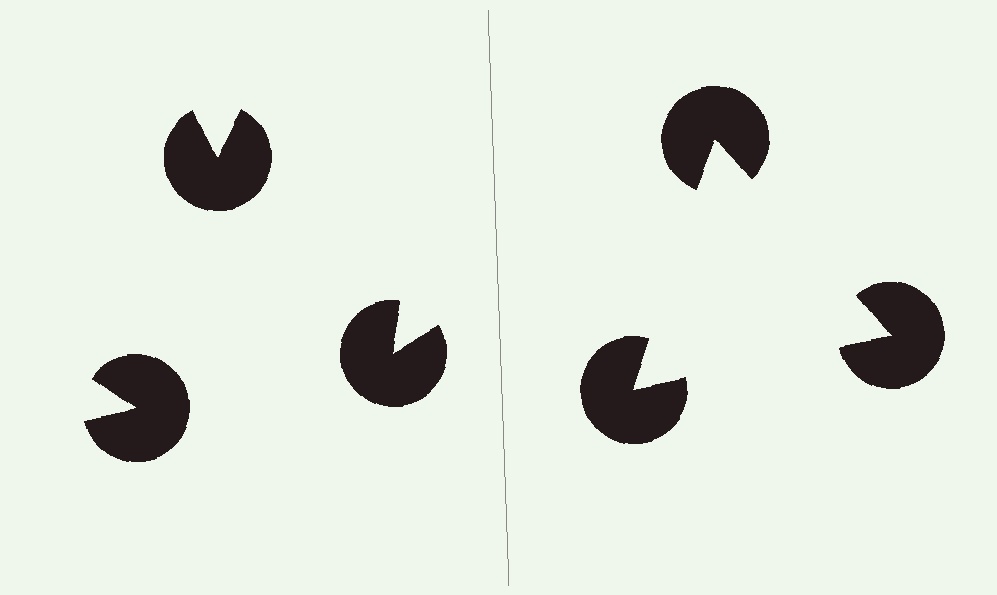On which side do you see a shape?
An illusory triangle appears on the right side. On the left side the wedge cuts are rotated, so no coherent shape forms.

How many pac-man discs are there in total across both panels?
6 — 3 on each side.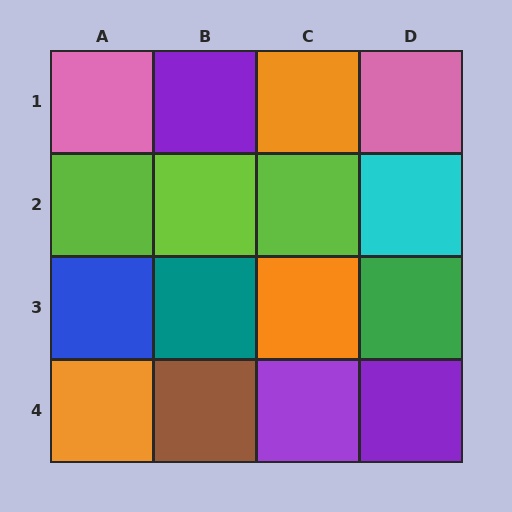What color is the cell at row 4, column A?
Orange.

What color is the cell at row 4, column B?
Brown.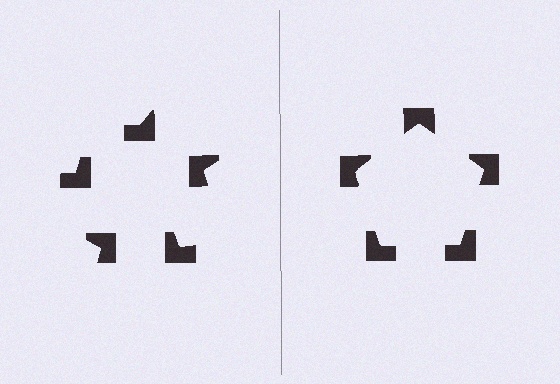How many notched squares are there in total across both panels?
10 — 5 on each side.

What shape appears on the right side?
An illusory pentagon.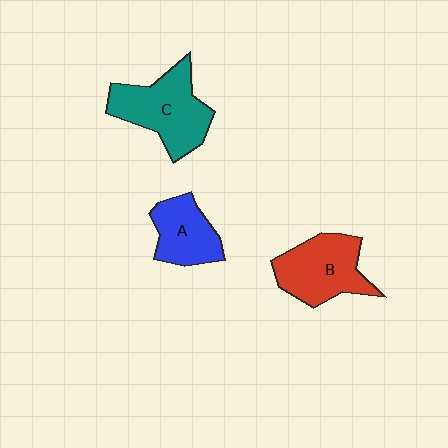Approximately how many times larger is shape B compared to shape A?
Approximately 1.4 times.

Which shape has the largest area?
Shape C (teal).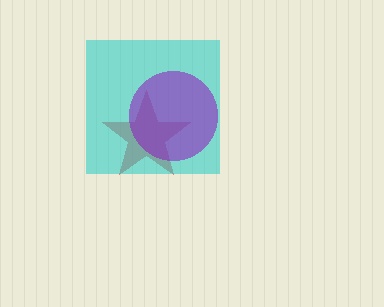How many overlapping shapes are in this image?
There are 3 overlapping shapes in the image.